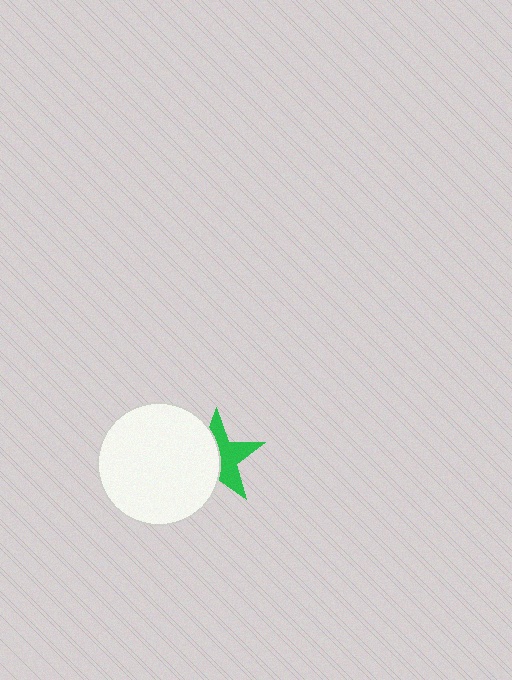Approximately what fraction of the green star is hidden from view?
Roughly 50% of the green star is hidden behind the white circle.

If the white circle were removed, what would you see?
You would see the complete green star.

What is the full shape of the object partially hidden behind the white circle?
The partially hidden object is a green star.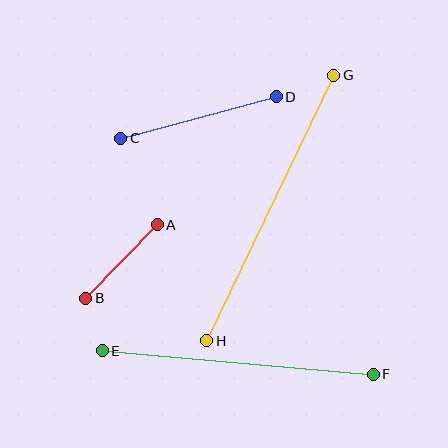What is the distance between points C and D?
The distance is approximately 161 pixels.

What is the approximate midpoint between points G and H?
The midpoint is at approximately (270, 208) pixels.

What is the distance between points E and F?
The distance is approximately 272 pixels.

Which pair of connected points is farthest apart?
Points G and H are farthest apart.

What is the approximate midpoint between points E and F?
The midpoint is at approximately (238, 363) pixels.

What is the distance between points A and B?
The distance is approximately 103 pixels.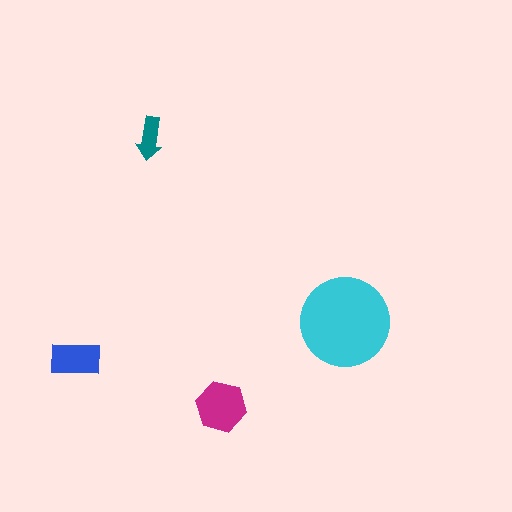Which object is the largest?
The cyan circle.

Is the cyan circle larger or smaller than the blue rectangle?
Larger.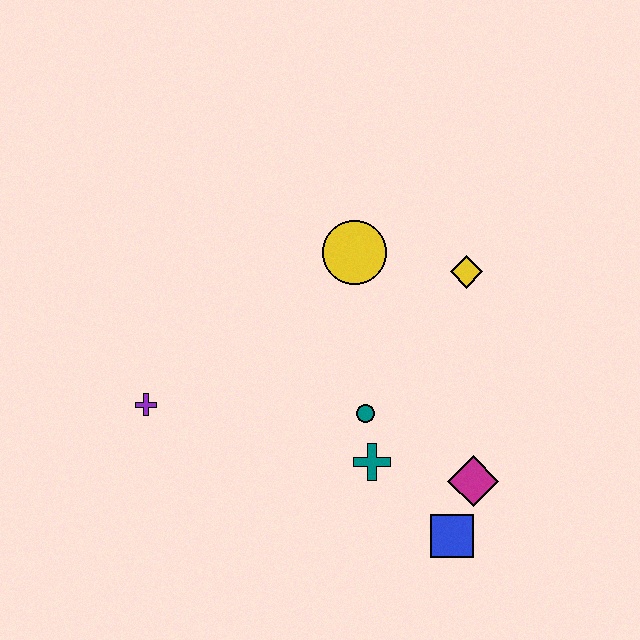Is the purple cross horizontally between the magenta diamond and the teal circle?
No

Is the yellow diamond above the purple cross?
Yes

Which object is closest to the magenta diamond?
The blue square is closest to the magenta diamond.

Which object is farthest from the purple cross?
The yellow diamond is farthest from the purple cross.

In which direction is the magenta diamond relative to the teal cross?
The magenta diamond is to the right of the teal cross.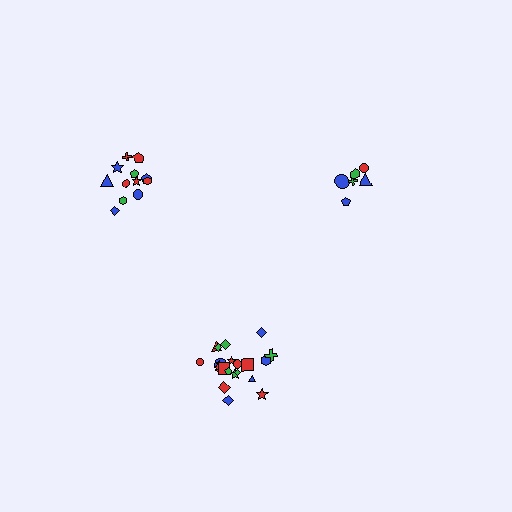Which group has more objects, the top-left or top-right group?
The top-left group.